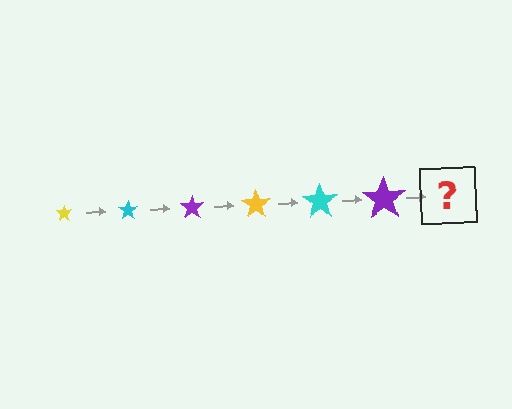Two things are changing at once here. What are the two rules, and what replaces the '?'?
The two rules are that the star grows larger each step and the color cycles through yellow, cyan, and purple. The '?' should be a yellow star, larger than the previous one.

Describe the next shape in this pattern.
It should be a yellow star, larger than the previous one.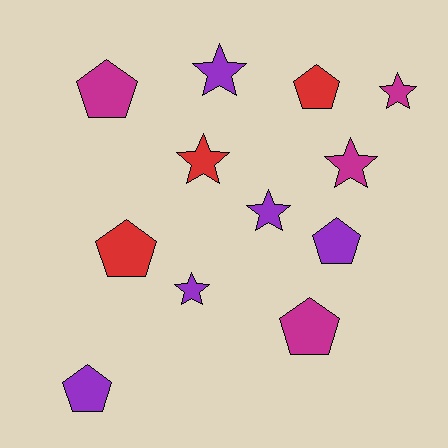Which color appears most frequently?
Purple, with 5 objects.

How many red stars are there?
There is 1 red star.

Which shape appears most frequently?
Pentagon, with 6 objects.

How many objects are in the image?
There are 12 objects.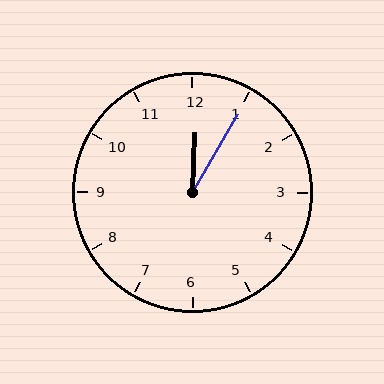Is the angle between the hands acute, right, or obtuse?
It is acute.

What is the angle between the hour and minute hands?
Approximately 28 degrees.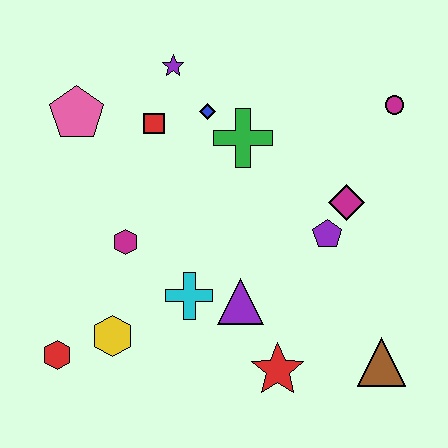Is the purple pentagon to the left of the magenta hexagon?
No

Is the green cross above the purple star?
No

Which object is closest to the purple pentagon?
The magenta diamond is closest to the purple pentagon.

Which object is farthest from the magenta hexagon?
The magenta circle is farthest from the magenta hexagon.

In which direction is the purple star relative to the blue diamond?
The purple star is above the blue diamond.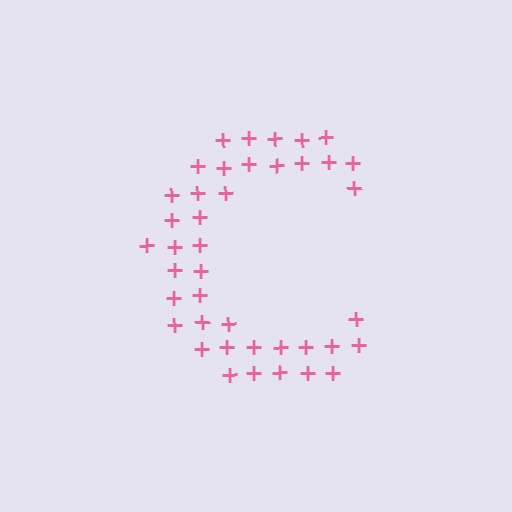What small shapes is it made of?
It is made of small plus signs.